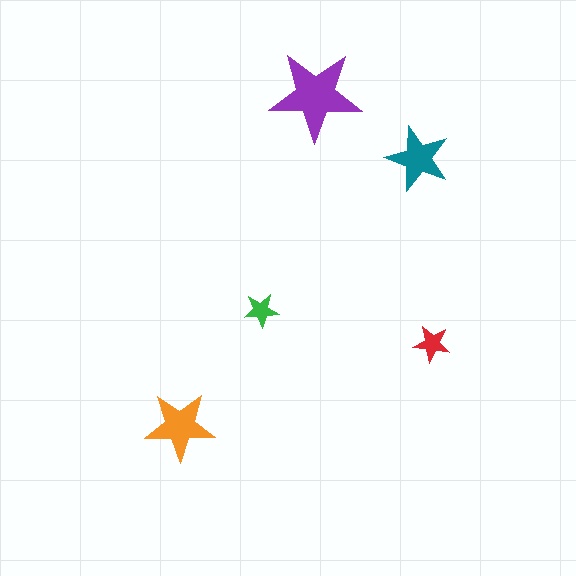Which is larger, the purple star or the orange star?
The purple one.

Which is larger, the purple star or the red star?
The purple one.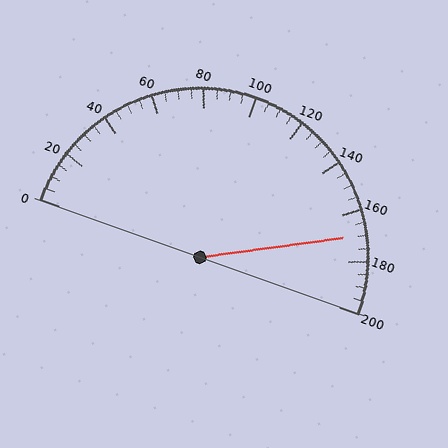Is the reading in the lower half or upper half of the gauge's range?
The reading is in the upper half of the range (0 to 200).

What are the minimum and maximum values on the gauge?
The gauge ranges from 0 to 200.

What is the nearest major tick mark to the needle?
The nearest major tick mark is 160.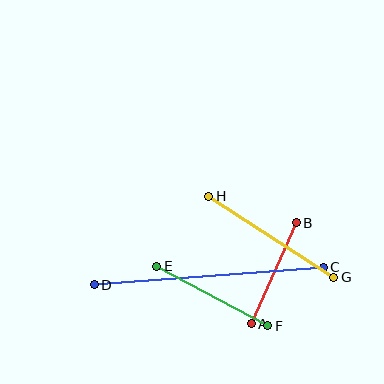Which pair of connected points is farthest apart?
Points C and D are farthest apart.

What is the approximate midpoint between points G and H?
The midpoint is at approximately (271, 237) pixels.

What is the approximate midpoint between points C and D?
The midpoint is at approximately (209, 276) pixels.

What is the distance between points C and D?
The distance is approximately 230 pixels.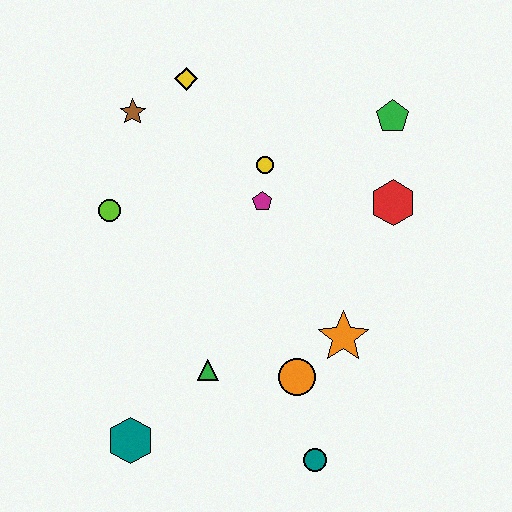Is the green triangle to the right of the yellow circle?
No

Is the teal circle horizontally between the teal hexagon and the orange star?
Yes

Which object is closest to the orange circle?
The orange star is closest to the orange circle.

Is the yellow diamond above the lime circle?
Yes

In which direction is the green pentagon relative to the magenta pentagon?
The green pentagon is to the right of the magenta pentagon.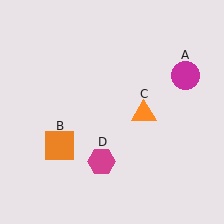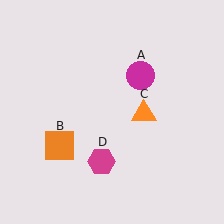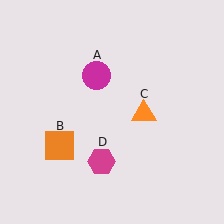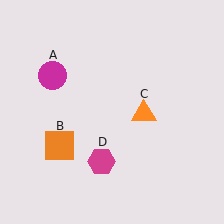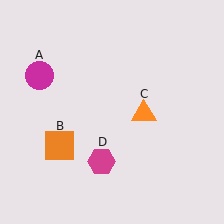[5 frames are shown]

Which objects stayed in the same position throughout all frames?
Orange square (object B) and orange triangle (object C) and magenta hexagon (object D) remained stationary.